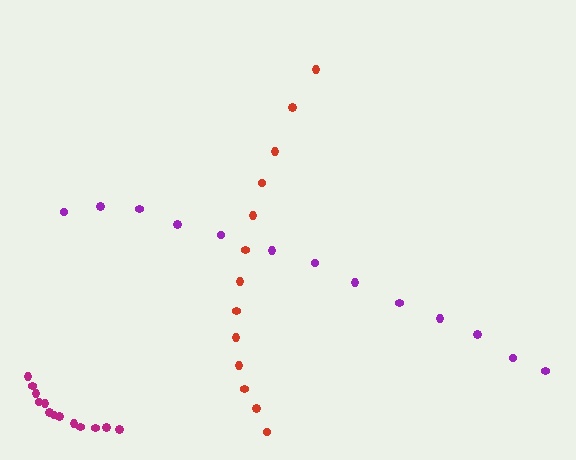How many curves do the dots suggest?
There are 3 distinct paths.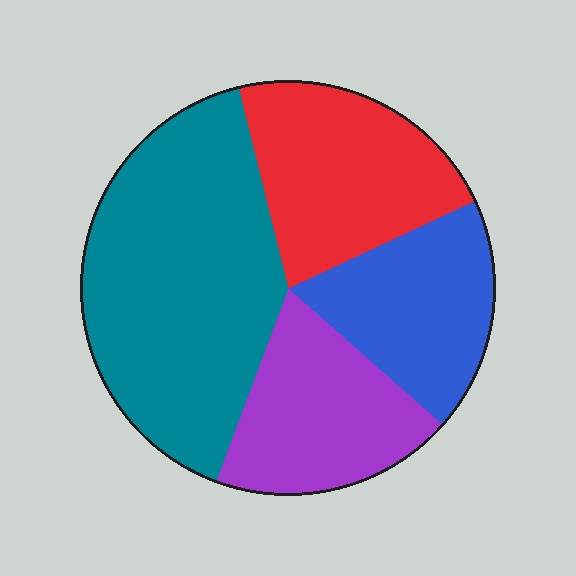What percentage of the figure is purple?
Purple covers around 20% of the figure.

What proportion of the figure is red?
Red covers roughly 20% of the figure.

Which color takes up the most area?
Teal, at roughly 40%.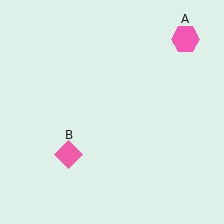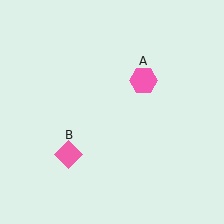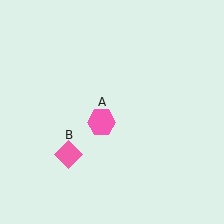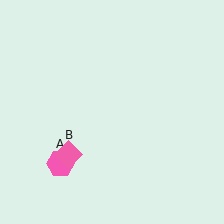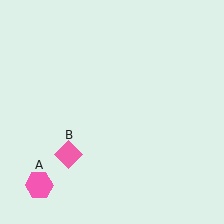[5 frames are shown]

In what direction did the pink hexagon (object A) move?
The pink hexagon (object A) moved down and to the left.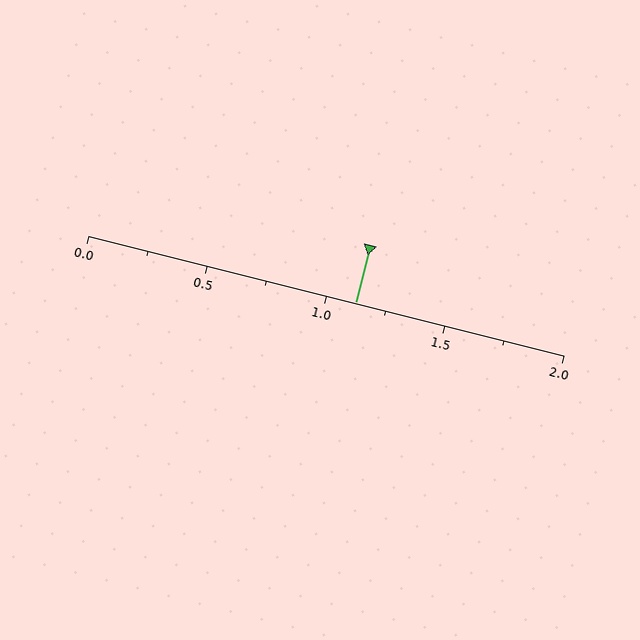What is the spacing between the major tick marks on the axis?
The major ticks are spaced 0.5 apart.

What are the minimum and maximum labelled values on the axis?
The axis runs from 0.0 to 2.0.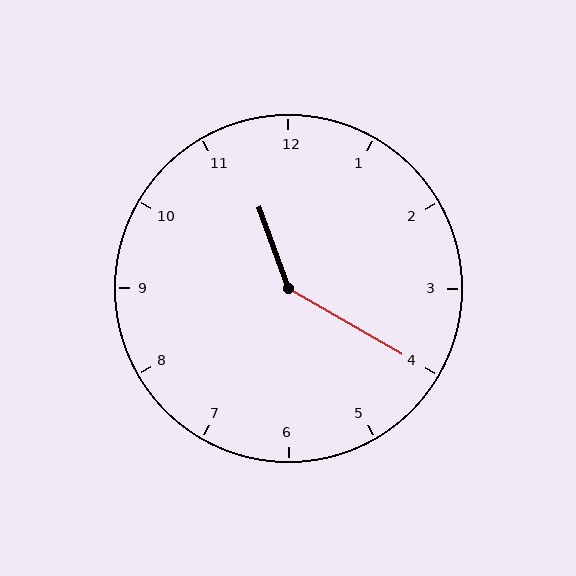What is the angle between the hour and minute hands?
Approximately 140 degrees.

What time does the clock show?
11:20.